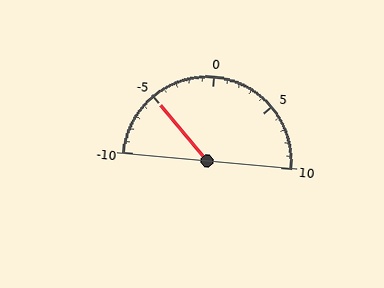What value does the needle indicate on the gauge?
The needle indicates approximately -5.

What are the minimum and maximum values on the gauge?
The gauge ranges from -10 to 10.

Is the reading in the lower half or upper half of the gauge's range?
The reading is in the lower half of the range (-10 to 10).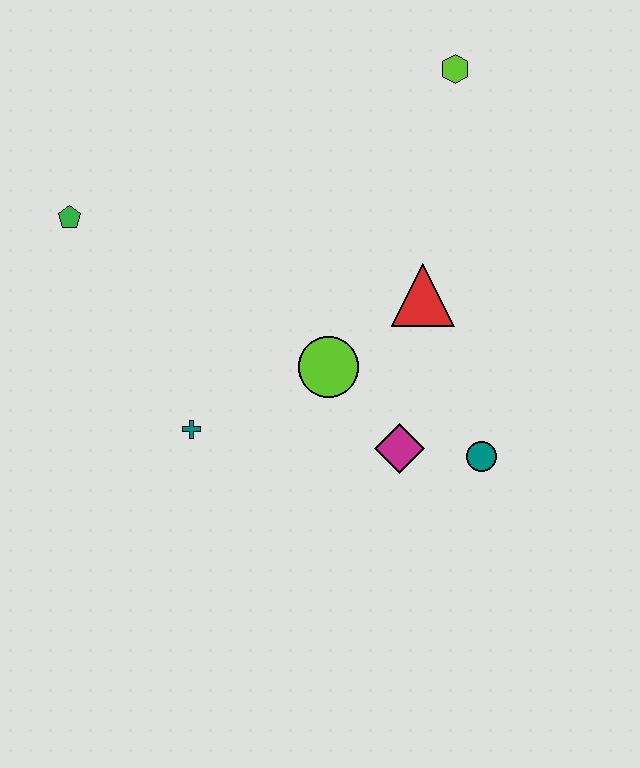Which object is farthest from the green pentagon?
The teal circle is farthest from the green pentagon.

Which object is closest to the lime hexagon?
The red triangle is closest to the lime hexagon.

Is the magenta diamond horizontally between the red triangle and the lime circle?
Yes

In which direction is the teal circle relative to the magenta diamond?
The teal circle is to the right of the magenta diamond.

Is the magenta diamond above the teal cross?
No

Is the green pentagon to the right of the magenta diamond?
No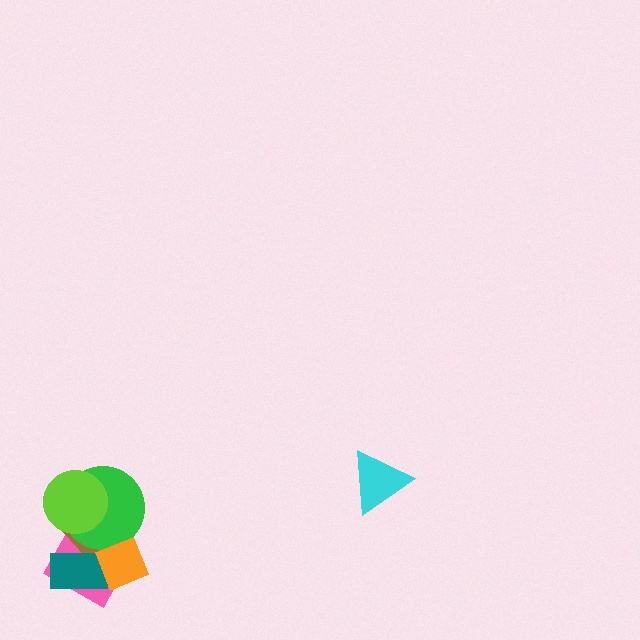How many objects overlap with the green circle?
4 objects overlap with the green circle.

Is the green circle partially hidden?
Yes, it is partially covered by another shape.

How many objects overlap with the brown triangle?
5 objects overlap with the brown triangle.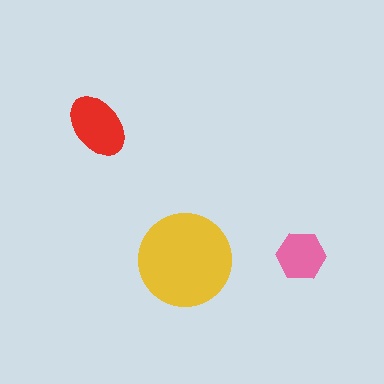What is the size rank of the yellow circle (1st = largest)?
1st.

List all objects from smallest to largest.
The pink hexagon, the red ellipse, the yellow circle.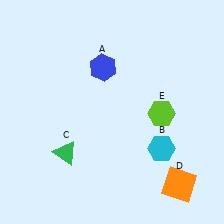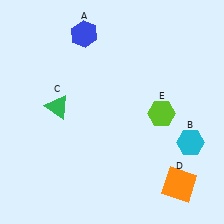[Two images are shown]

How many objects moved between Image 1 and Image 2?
3 objects moved between the two images.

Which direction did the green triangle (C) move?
The green triangle (C) moved up.